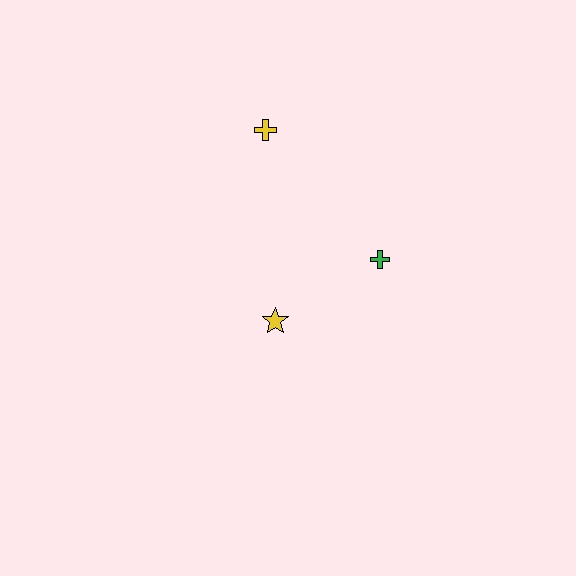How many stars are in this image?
There is 1 star.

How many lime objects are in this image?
There are no lime objects.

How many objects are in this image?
There are 3 objects.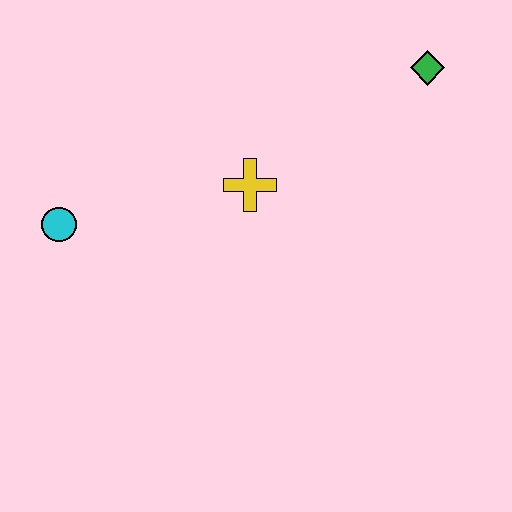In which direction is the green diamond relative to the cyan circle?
The green diamond is to the right of the cyan circle.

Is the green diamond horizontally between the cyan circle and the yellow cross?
No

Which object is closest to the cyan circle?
The yellow cross is closest to the cyan circle.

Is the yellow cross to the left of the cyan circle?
No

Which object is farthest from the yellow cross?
The green diamond is farthest from the yellow cross.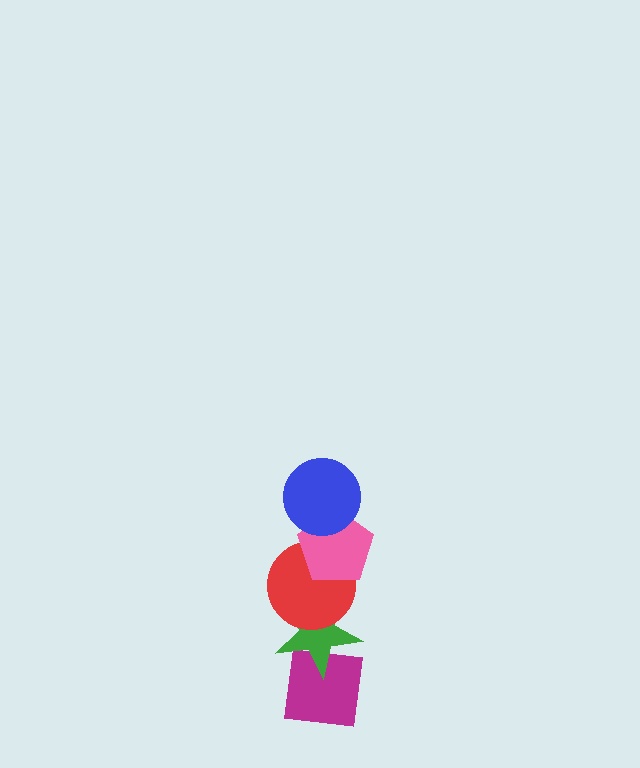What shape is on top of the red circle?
The pink pentagon is on top of the red circle.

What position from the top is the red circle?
The red circle is 3rd from the top.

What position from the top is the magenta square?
The magenta square is 5th from the top.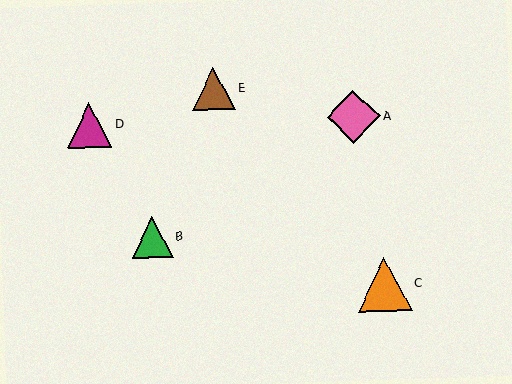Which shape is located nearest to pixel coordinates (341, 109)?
The pink diamond (labeled A) at (353, 117) is nearest to that location.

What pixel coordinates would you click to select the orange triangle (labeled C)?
Click at (384, 284) to select the orange triangle C.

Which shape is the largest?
The orange triangle (labeled C) is the largest.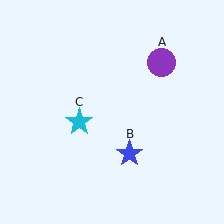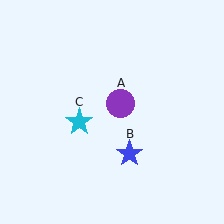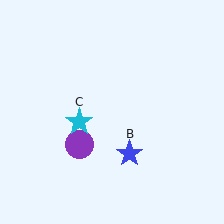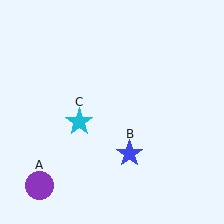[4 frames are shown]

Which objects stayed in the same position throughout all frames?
Blue star (object B) and cyan star (object C) remained stationary.